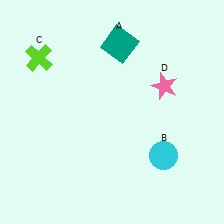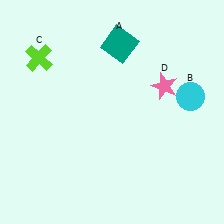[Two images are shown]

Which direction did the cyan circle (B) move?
The cyan circle (B) moved up.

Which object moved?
The cyan circle (B) moved up.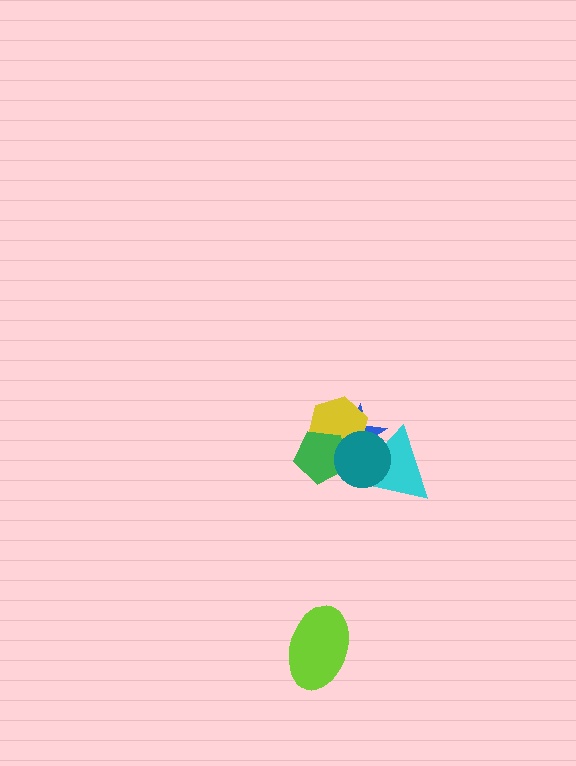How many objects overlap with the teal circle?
4 objects overlap with the teal circle.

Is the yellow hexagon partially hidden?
Yes, it is partially covered by another shape.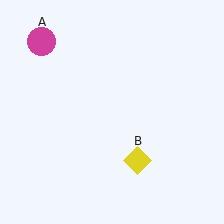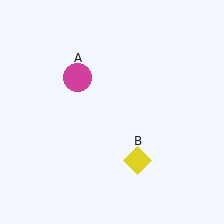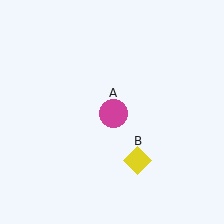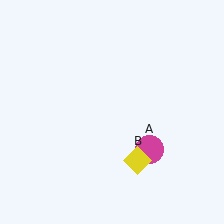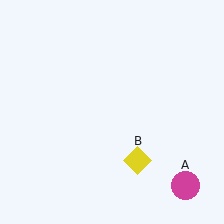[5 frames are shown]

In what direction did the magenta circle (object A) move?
The magenta circle (object A) moved down and to the right.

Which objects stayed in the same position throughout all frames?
Yellow diamond (object B) remained stationary.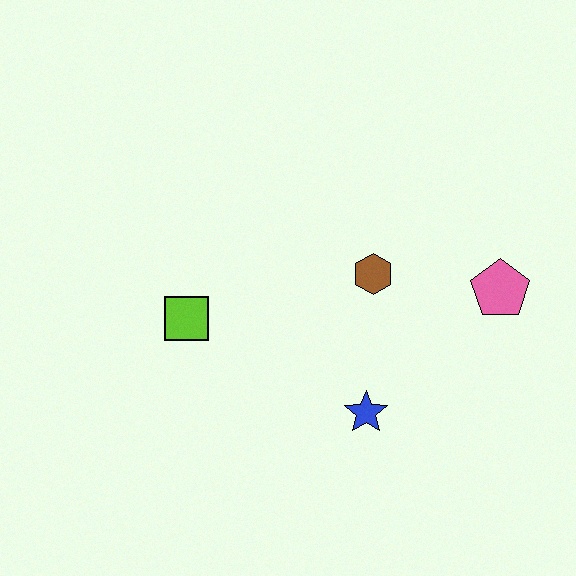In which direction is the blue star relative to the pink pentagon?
The blue star is to the left of the pink pentagon.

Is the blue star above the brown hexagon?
No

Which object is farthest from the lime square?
The pink pentagon is farthest from the lime square.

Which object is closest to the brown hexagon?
The pink pentagon is closest to the brown hexagon.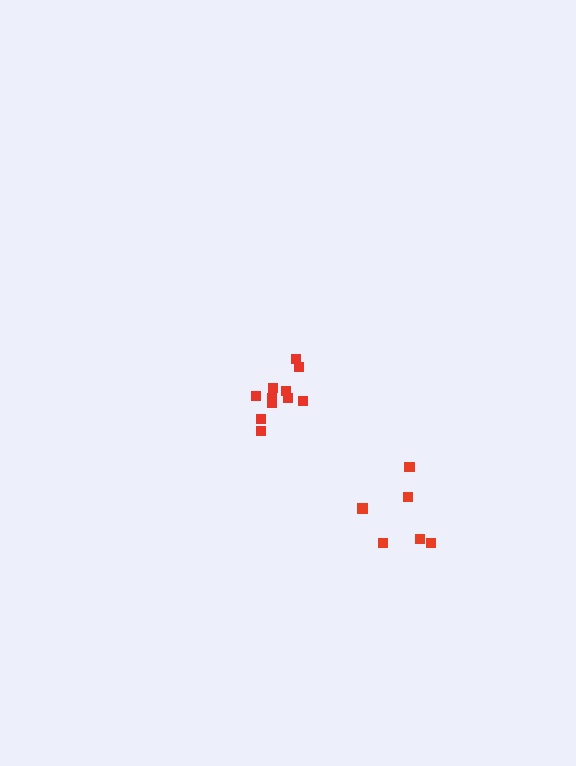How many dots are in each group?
Group 1: 11 dots, Group 2: 6 dots (17 total).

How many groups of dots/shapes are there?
There are 2 groups.